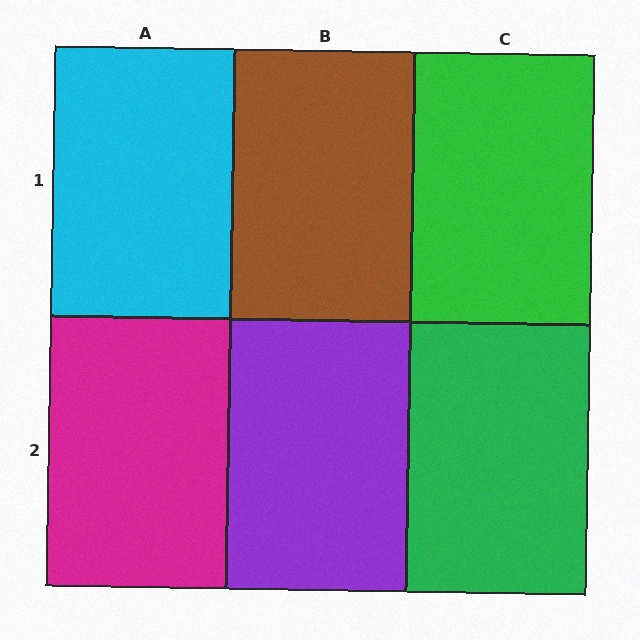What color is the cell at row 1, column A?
Cyan.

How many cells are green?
2 cells are green.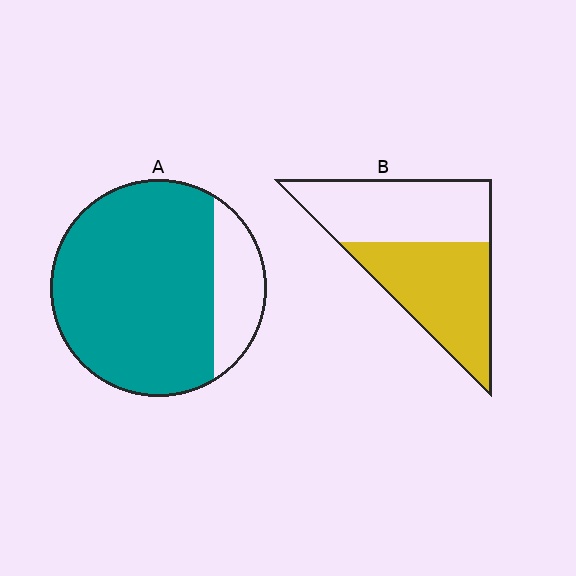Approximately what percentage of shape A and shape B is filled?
A is approximately 80% and B is approximately 50%.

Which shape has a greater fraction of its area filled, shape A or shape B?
Shape A.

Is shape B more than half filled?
Roughly half.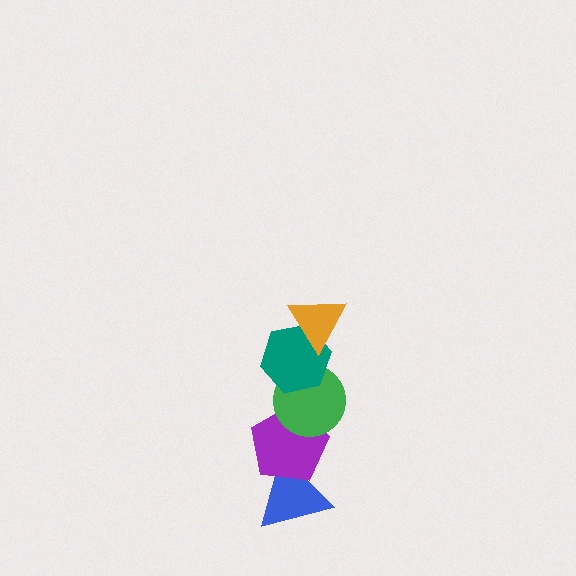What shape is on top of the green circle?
The teal hexagon is on top of the green circle.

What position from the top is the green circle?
The green circle is 3rd from the top.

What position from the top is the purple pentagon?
The purple pentagon is 4th from the top.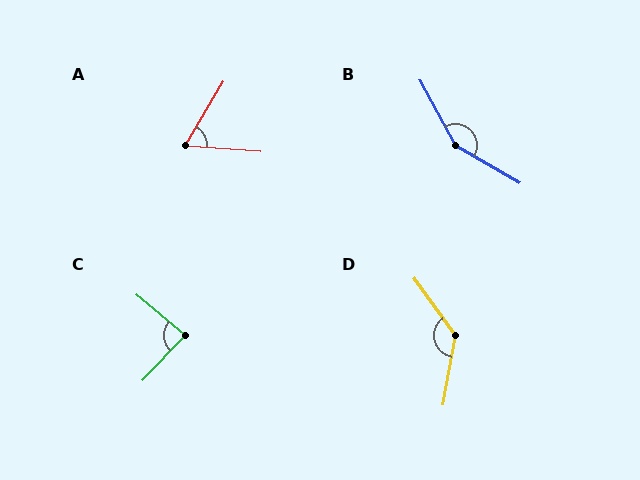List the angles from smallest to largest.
A (63°), C (86°), D (133°), B (149°).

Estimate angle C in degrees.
Approximately 86 degrees.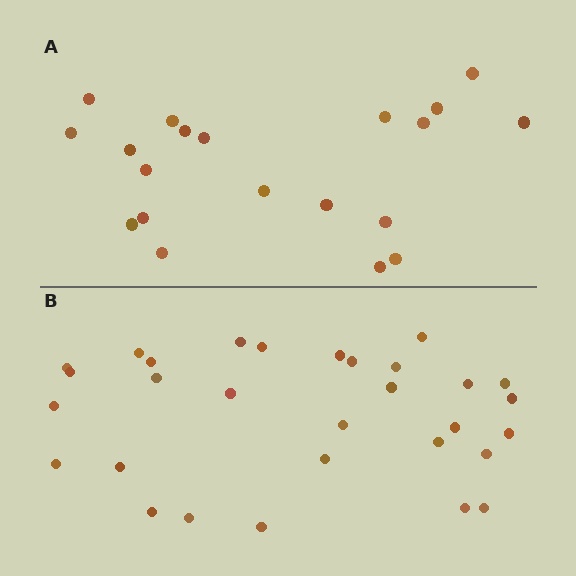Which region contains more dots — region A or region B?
Region B (the bottom region) has more dots.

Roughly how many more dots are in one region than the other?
Region B has roughly 10 or so more dots than region A.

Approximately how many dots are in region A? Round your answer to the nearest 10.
About 20 dots.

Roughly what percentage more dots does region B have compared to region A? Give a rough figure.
About 50% more.